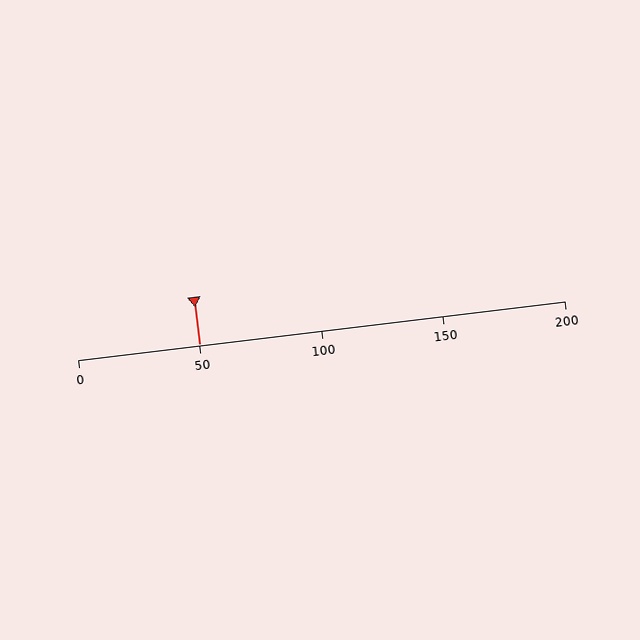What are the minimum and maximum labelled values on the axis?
The axis runs from 0 to 200.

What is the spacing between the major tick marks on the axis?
The major ticks are spaced 50 apart.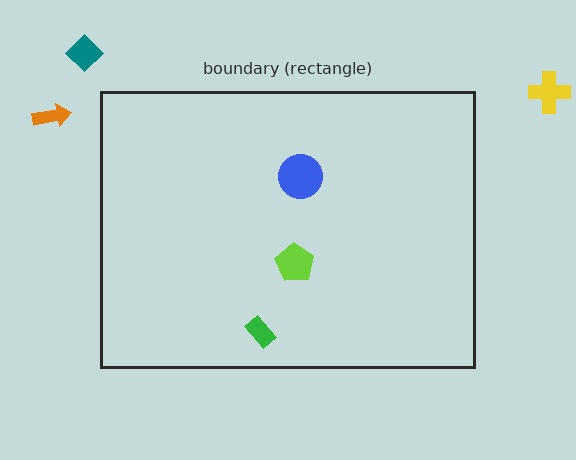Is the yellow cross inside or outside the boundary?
Outside.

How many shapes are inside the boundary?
3 inside, 3 outside.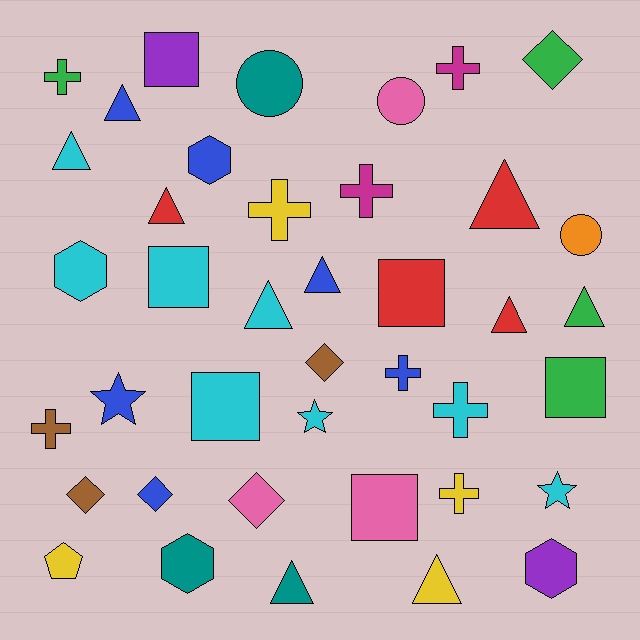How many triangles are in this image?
There are 10 triangles.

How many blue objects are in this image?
There are 6 blue objects.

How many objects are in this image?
There are 40 objects.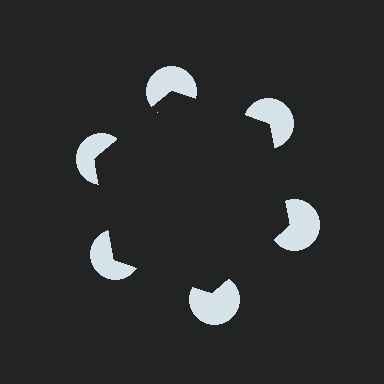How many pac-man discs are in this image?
There are 6 — one at each vertex of the illusory hexagon.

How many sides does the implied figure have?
6 sides.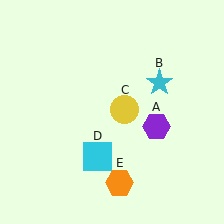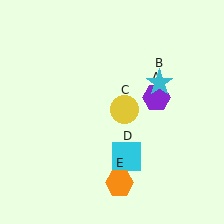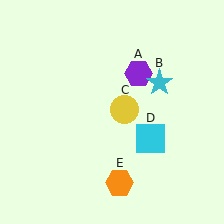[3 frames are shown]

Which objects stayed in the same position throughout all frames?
Cyan star (object B) and yellow circle (object C) and orange hexagon (object E) remained stationary.